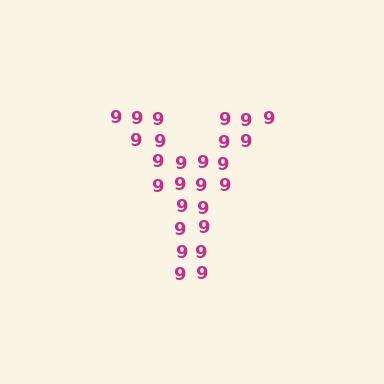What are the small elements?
The small elements are digit 9's.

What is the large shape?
The large shape is the letter Y.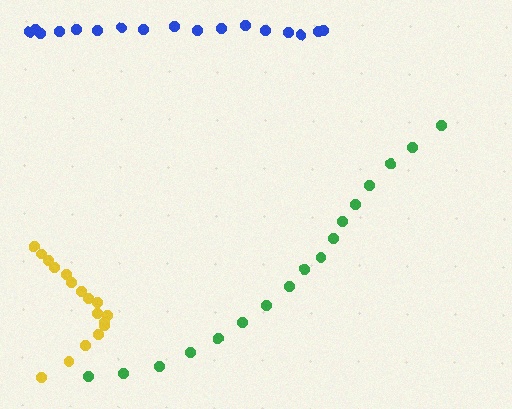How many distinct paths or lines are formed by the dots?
There are 3 distinct paths.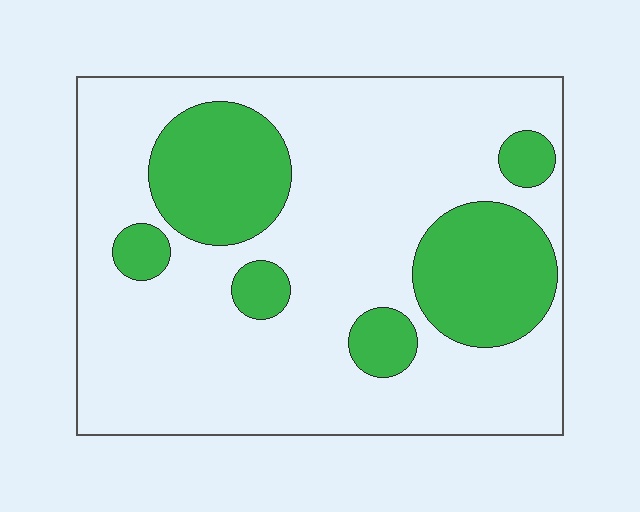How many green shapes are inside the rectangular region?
6.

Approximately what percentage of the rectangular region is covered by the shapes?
Approximately 25%.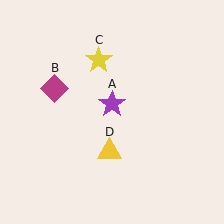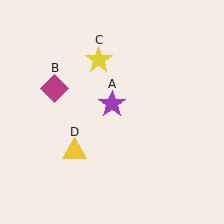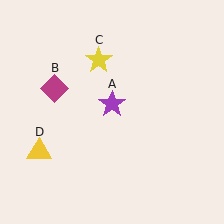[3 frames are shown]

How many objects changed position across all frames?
1 object changed position: yellow triangle (object D).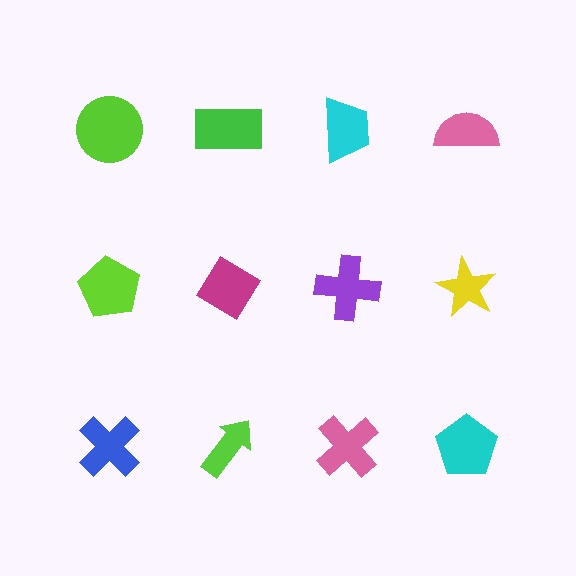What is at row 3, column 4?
A cyan pentagon.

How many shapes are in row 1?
4 shapes.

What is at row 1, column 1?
A lime circle.